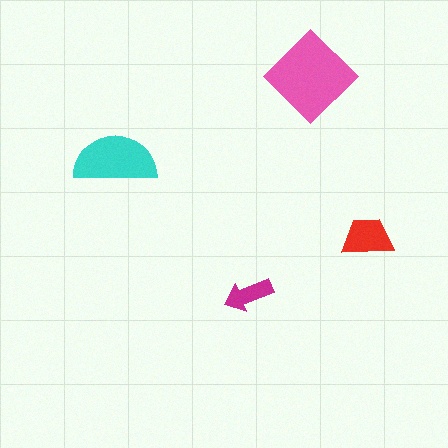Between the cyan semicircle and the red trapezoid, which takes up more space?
The cyan semicircle.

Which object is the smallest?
The magenta arrow.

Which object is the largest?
The pink diamond.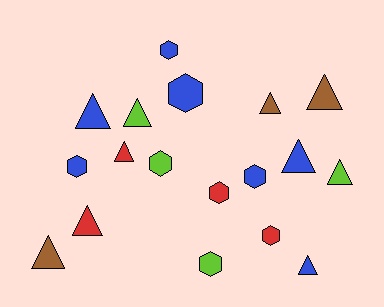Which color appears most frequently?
Blue, with 7 objects.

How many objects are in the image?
There are 18 objects.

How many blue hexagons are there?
There are 4 blue hexagons.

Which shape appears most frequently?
Triangle, with 10 objects.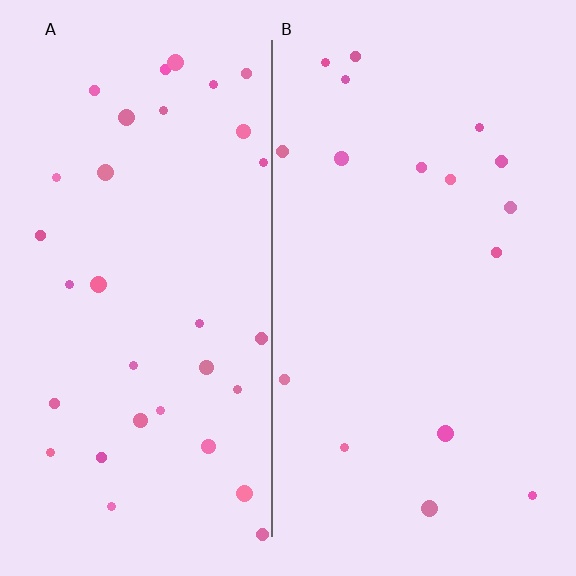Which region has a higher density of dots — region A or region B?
A (the left).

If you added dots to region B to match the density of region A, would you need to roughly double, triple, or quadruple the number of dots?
Approximately double.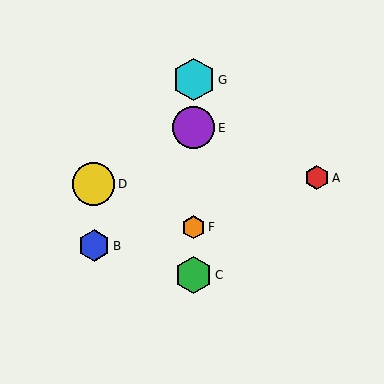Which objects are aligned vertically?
Objects C, E, F, G are aligned vertically.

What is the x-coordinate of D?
Object D is at x≈94.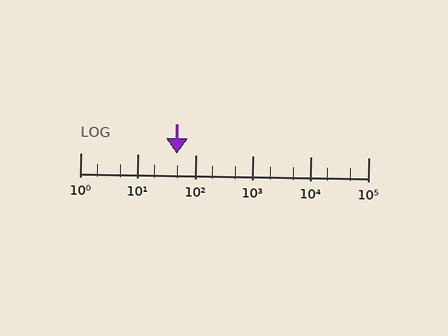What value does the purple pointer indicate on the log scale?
The pointer indicates approximately 47.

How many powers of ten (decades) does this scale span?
The scale spans 5 decades, from 1 to 100000.